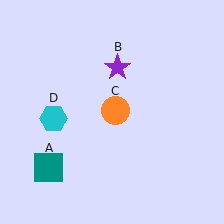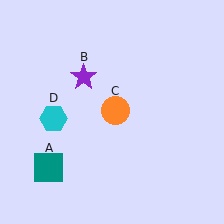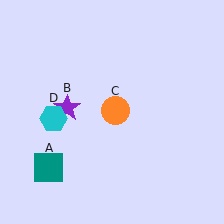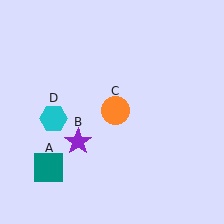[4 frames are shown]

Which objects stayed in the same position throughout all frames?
Teal square (object A) and orange circle (object C) and cyan hexagon (object D) remained stationary.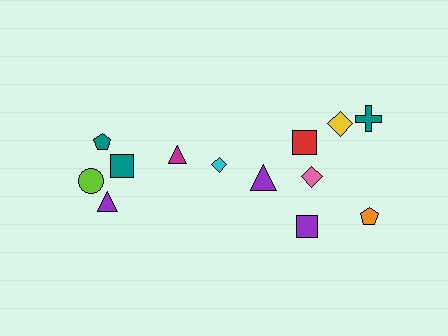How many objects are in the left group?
There are 5 objects.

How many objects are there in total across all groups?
There are 13 objects.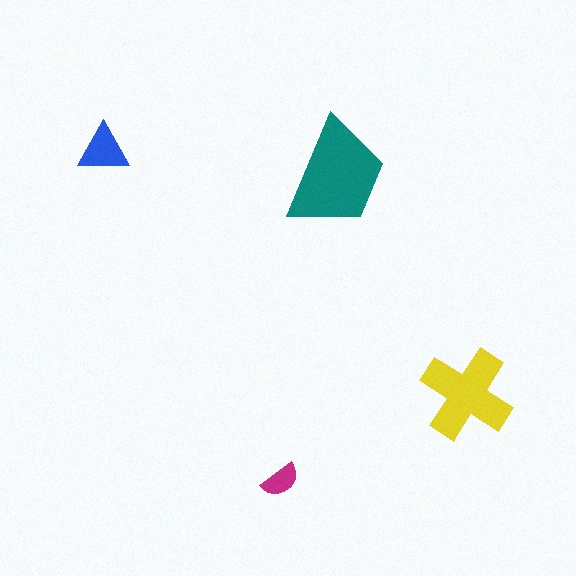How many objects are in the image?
There are 4 objects in the image.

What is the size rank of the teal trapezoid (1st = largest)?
1st.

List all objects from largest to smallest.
The teal trapezoid, the yellow cross, the blue triangle, the magenta semicircle.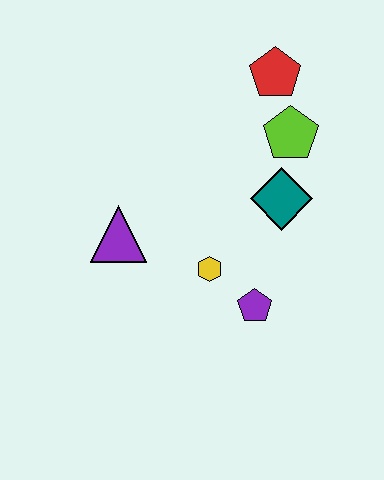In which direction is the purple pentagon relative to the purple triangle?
The purple pentagon is to the right of the purple triangle.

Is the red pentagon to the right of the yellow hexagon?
Yes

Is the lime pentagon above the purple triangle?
Yes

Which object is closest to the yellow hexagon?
The purple pentagon is closest to the yellow hexagon.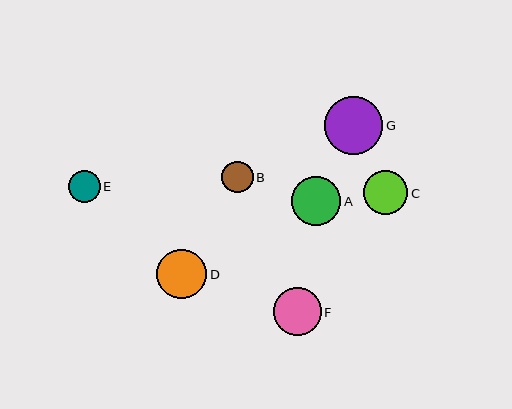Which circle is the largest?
Circle G is the largest with a size of approximately 58 pixels.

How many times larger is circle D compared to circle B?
Circle D is approximately 1.6 times the size of circle B.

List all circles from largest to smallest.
From largest to smallest: G, D, A, F, C, E, B.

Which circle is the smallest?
Circle B is the smallest with a size of approximately 31 pixels.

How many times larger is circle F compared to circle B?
Circle F is approximately 1.5 times the size of circle B.